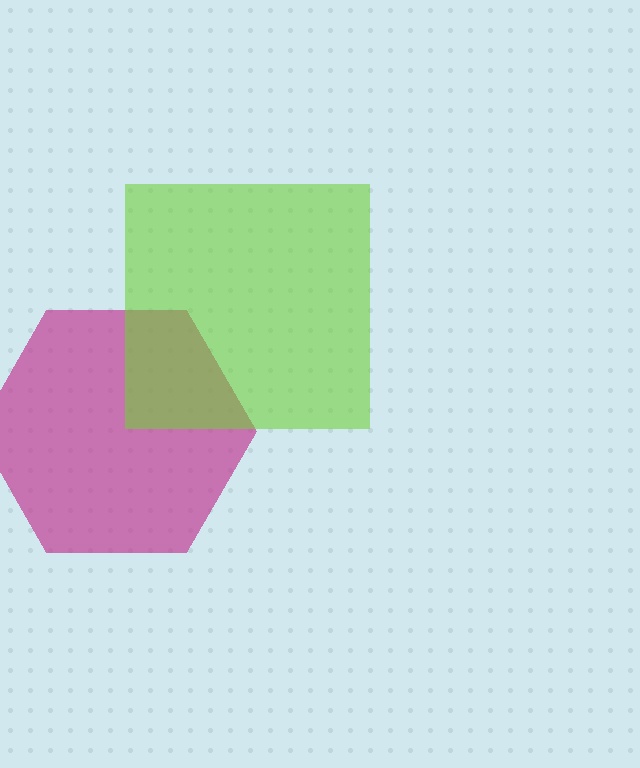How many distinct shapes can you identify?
There are 2 distinct shapes: a magenta hexagon, a lime square.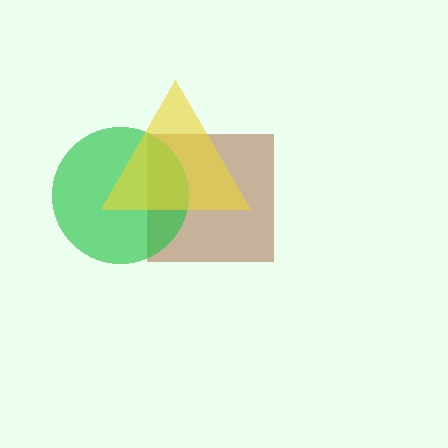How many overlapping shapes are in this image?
There are 3 overlapping shapes in the image.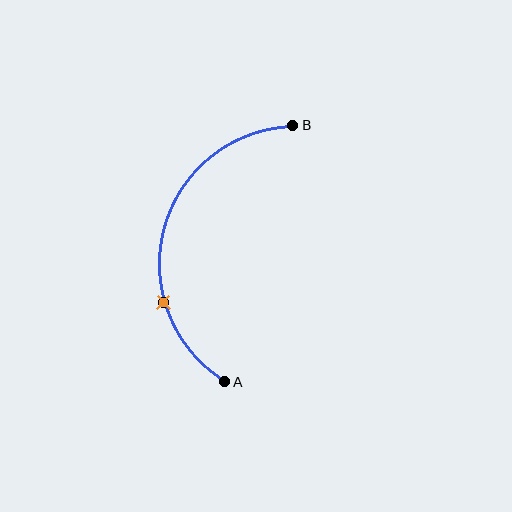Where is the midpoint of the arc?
The arc midpoint is the point on the curve farthest from the straight line joining A and B. It sits to the left of that line.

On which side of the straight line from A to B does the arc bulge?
The arc bulges to the left of the straight line connecting A and B.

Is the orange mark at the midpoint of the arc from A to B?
No. The orange mark lies on the arc but is closer to endpoint A. The arc midpoint would be at the point on the curve equidistant along the arc from both A and B.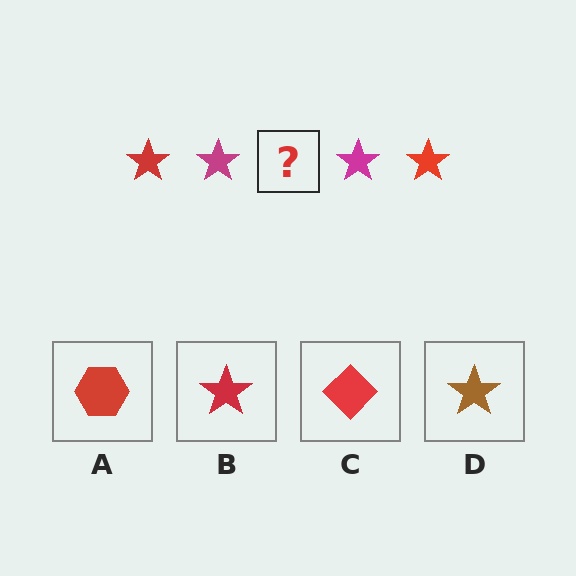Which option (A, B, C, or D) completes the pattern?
B.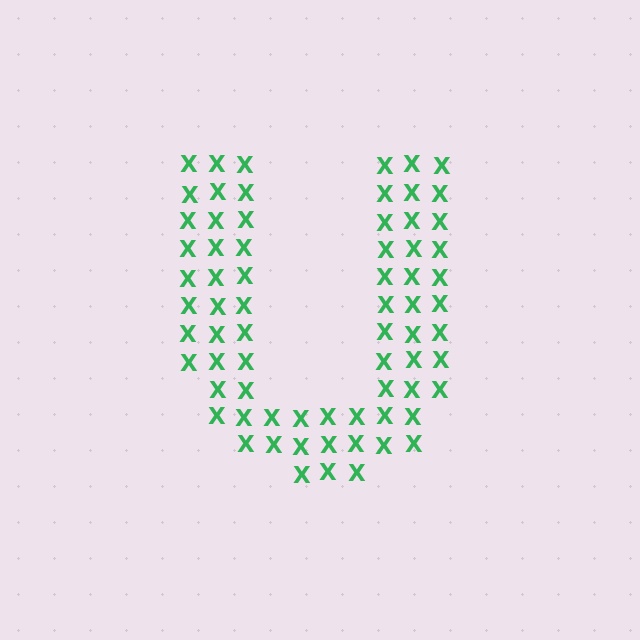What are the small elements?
The small elements are letter X's.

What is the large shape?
The large shape is the letter U.